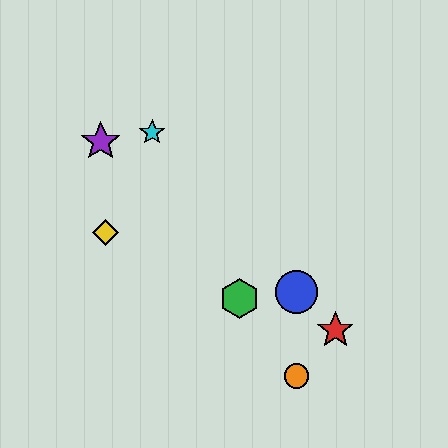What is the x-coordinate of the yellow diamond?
The yellow diamond is at x≈106.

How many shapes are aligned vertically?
2 shapes (the blue circle, the orange circle) are aligned vertically.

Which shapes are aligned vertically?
The blue circle, the orange circle are aligned vertically.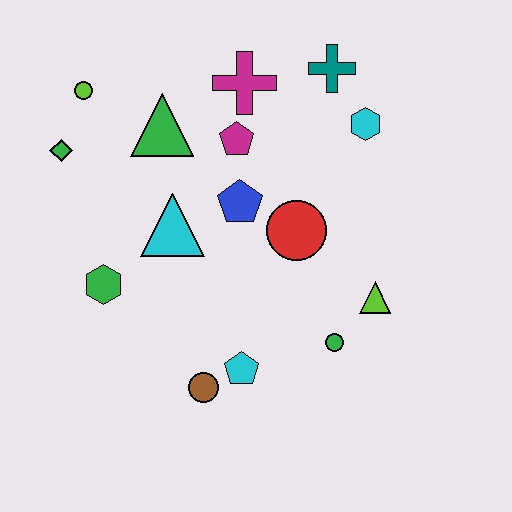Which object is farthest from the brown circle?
The teal cross is farthest from the brown circle.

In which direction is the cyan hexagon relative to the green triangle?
The cyan hexagon is to the right of the green triangle.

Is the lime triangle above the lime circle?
No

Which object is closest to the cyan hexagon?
The teal cross is closest to the cyan hexagon.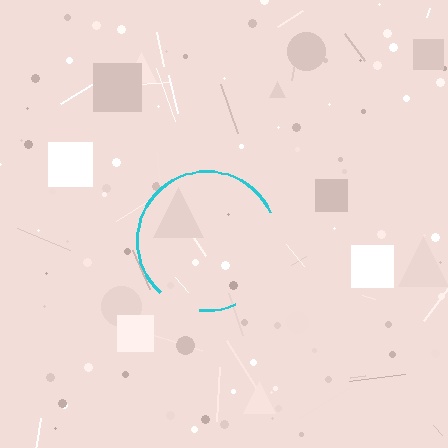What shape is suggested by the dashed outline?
The dashed outline suggests a circle.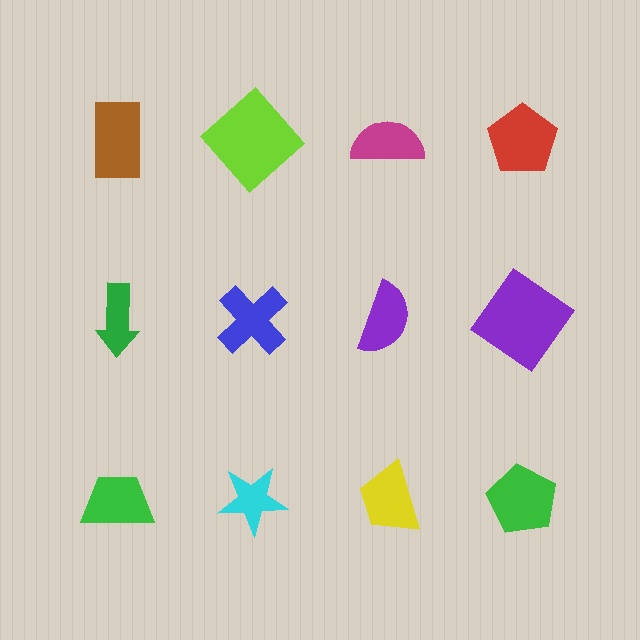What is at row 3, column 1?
A green trapezoid.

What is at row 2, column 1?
A green arrow.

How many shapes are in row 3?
4 shapes.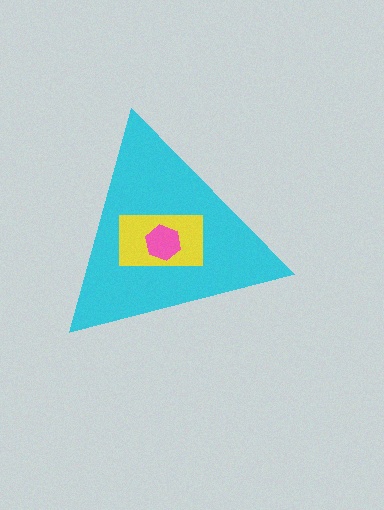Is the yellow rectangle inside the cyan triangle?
Yes.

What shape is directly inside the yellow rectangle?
The pink hexagon.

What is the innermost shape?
The pink hexagon.